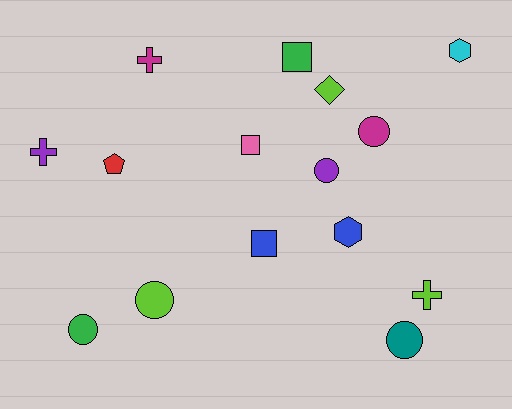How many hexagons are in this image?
There are 2 hexagons.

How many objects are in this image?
There are 15 objects.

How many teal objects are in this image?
There is 1 teal object.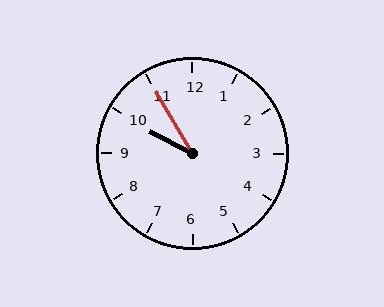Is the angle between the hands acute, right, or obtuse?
It is acute.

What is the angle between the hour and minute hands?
Approximately 32 degrees.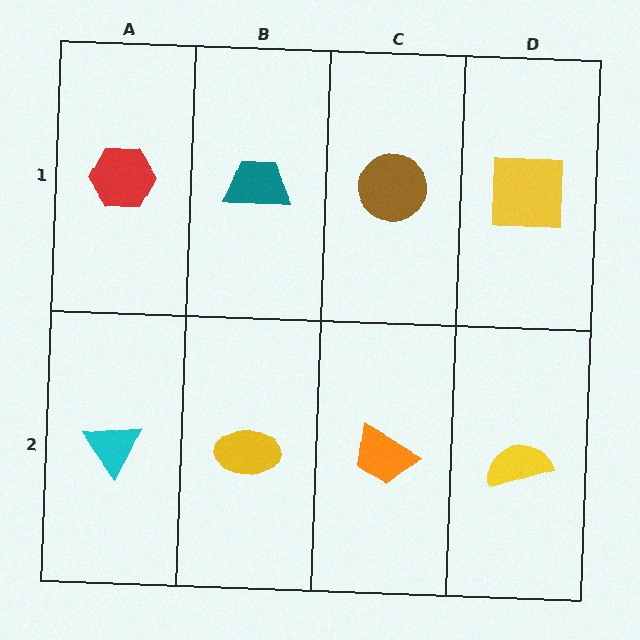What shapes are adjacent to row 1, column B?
A yellow ellipse (row 2, column B), a red hexagon (row 1, column A), a brown circle (row 1, column C).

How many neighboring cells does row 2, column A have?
2.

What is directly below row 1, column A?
A cyan triangle.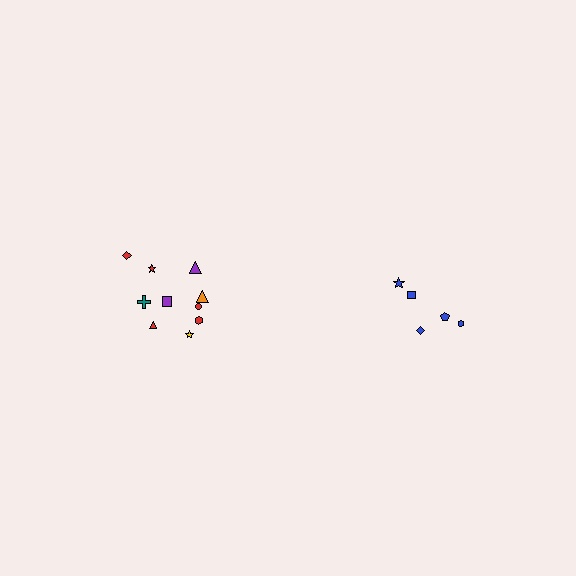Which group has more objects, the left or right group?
The left group.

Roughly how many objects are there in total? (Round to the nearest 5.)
Roughly 15 objects in total.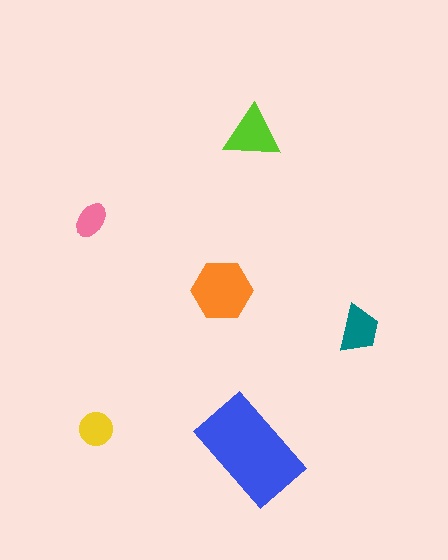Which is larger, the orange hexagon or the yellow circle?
The orange hexagon.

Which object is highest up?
The lime triangle is topmost.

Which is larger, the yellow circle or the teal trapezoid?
The teal trapezoid.